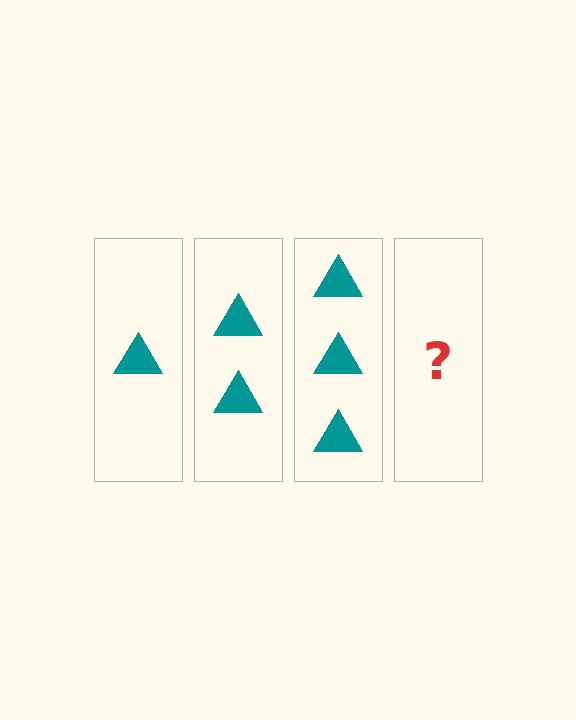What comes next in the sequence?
The next element should be 4 triangles.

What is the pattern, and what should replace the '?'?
The pattern is that each step adds one more triangle. The '?' should be 4 triangles.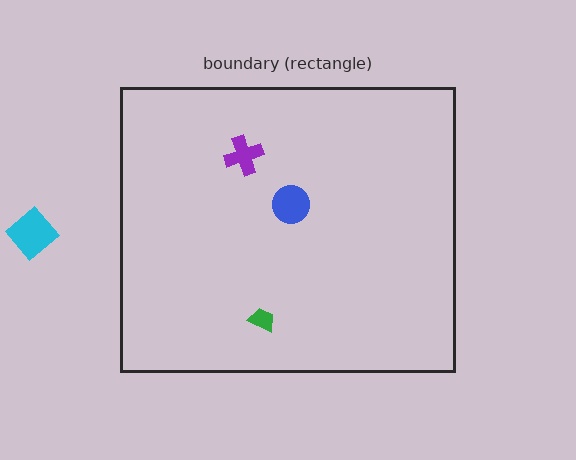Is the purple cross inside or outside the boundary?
Inside.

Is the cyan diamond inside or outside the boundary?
Outside.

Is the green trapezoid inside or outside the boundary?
Inside.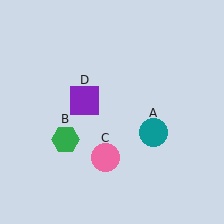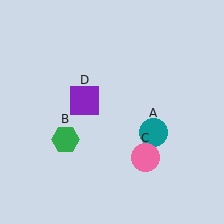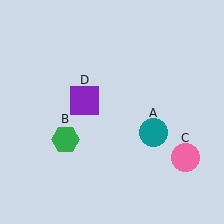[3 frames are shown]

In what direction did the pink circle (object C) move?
The pink circle (object C) moved right.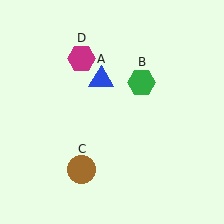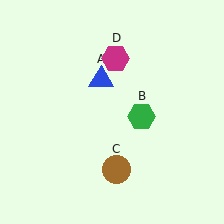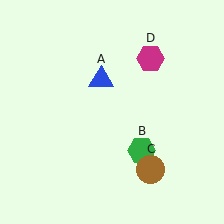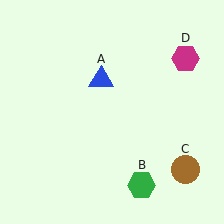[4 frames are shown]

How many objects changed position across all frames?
3 objects changed position: green hexagon (object B), brown circle (object C), magenta hexagon (object D).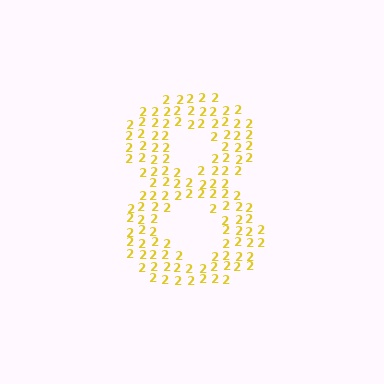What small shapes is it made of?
It is made of small digit 2's.